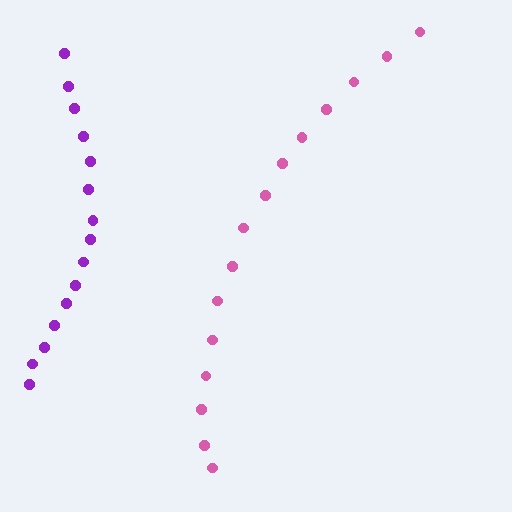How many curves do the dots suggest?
There are 2 distinct paths.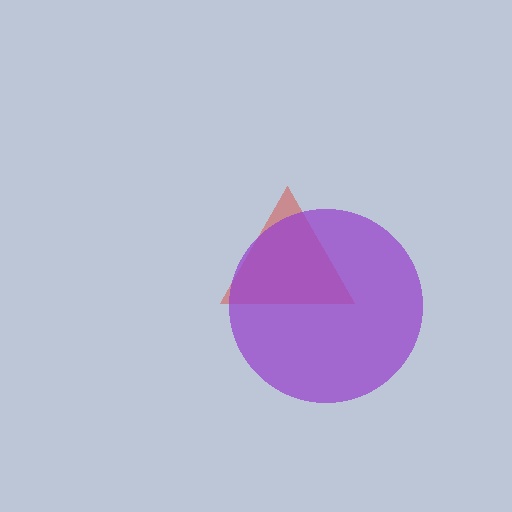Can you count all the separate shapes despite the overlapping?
Yes, there are 2 separate shapes.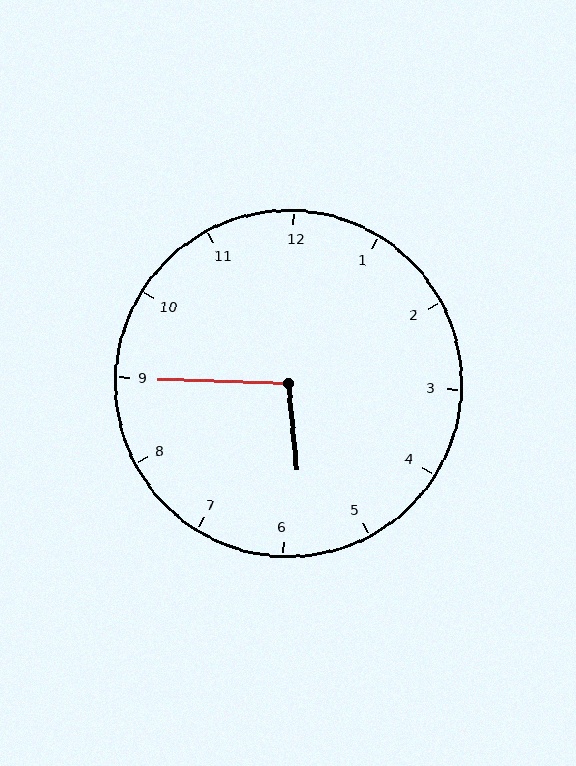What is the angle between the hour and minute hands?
Approximately 98 degrees.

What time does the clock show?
5:45.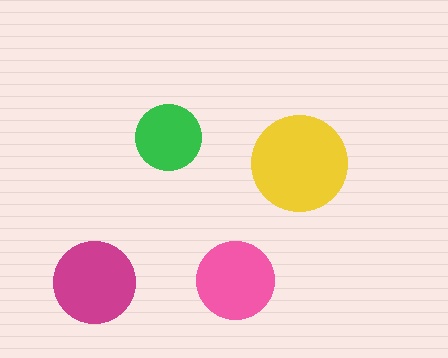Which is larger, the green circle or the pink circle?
The pink one.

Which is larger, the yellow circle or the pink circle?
The yellow one.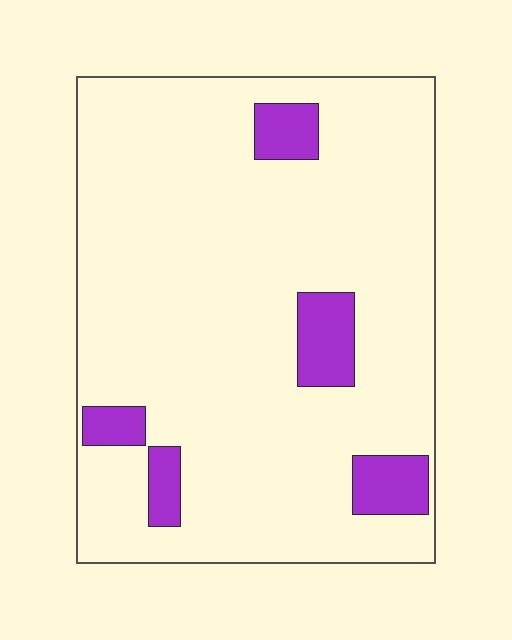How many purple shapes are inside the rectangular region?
5.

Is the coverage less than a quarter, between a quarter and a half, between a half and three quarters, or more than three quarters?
Less than a quarter.